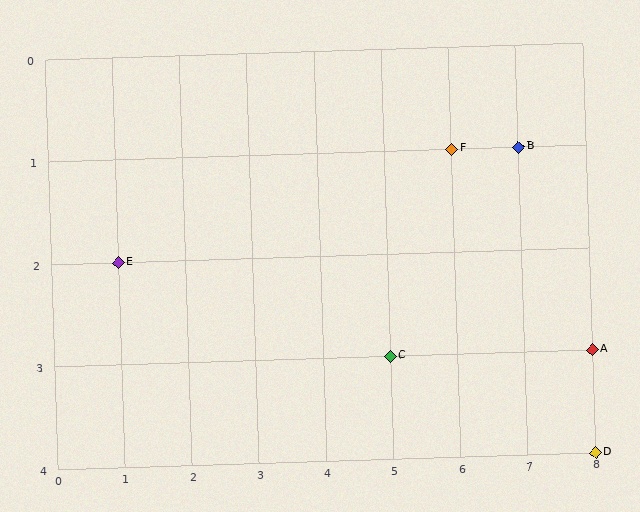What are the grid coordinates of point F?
Point F is at grid coordinates (6, 1).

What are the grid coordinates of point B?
Point B is at grid coordinates (7, 1).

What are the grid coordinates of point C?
Point C is at grid coordinates (5, 3).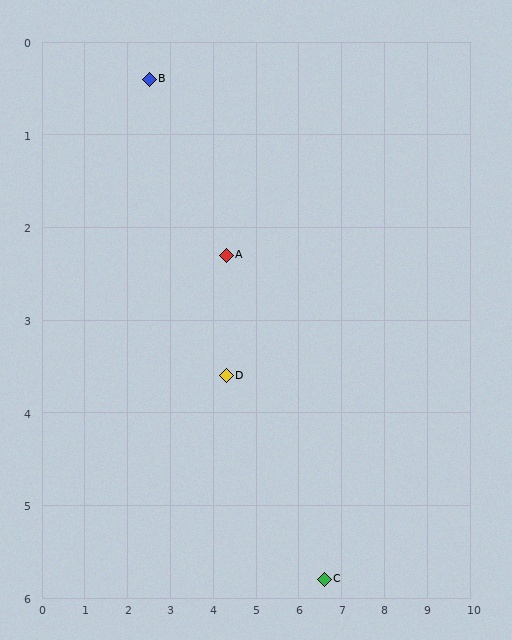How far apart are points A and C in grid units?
Points A and C are about 4.2 grid units apart.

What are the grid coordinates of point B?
Point B is at approximately (2.5, 0.4).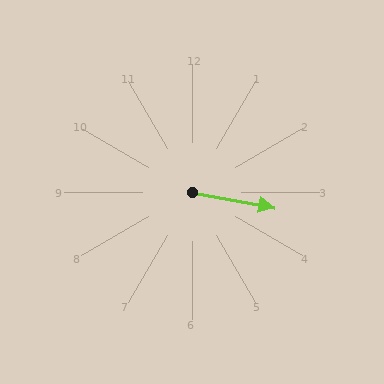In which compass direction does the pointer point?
East.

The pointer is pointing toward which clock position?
Roughly 3 o'clock.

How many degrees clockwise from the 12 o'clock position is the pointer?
Approximately 101 degrees.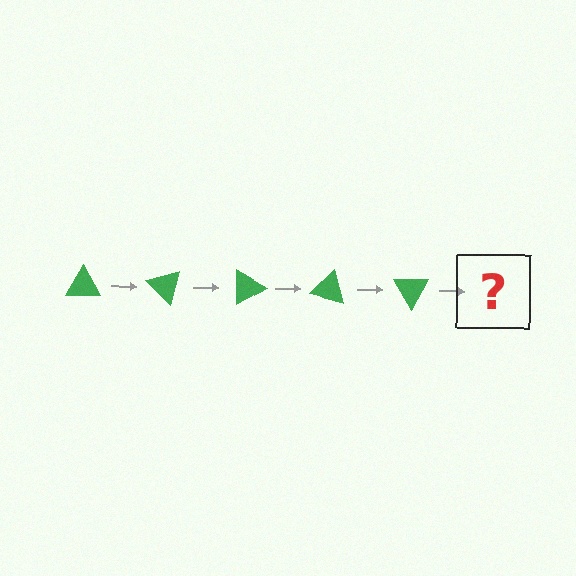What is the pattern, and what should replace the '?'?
The pattern is that the triangle rotates 45 degrees each step. The '?' should be a green triangle rotated 225 degrees.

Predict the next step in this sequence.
The next step is a green triangle rotated 225 degrees.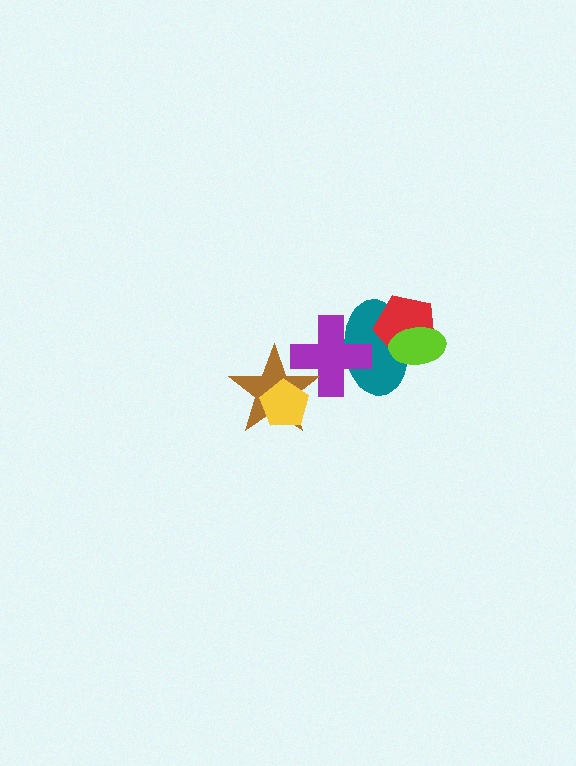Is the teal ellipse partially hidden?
Yes, it is partially covered by another shape.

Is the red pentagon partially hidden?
Yes, it is partially covered by another shape.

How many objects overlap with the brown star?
2 objects overlap with the brown star.